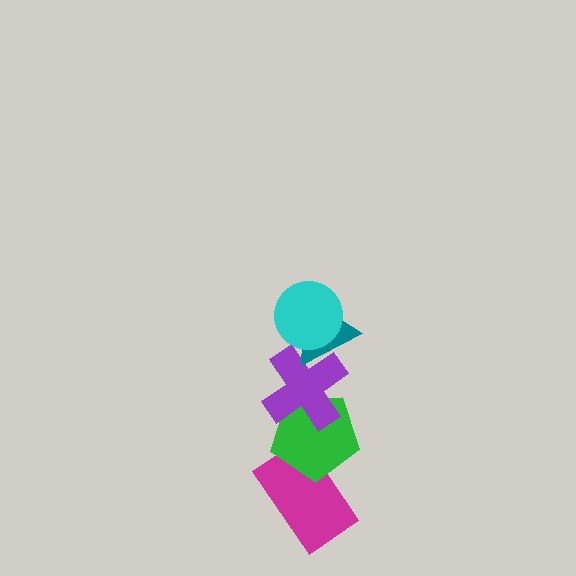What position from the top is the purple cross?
The purple cross is 3rd from the top.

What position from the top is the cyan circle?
The cyan circle is 1st from the top.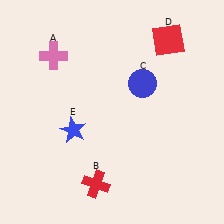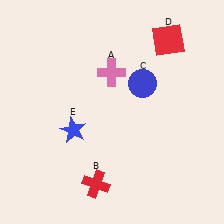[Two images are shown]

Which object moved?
The pink cross (A) moved right.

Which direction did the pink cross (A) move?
The pink cross (A) moved right.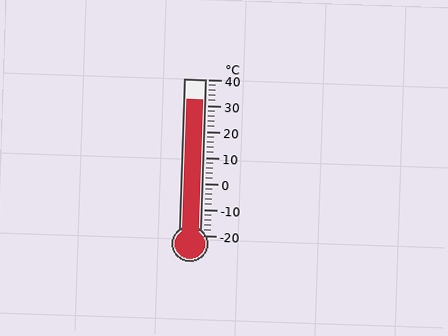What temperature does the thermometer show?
The thermometer shows approximately 32°C.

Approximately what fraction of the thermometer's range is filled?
The thermometer is filled to approximately 85% of its range.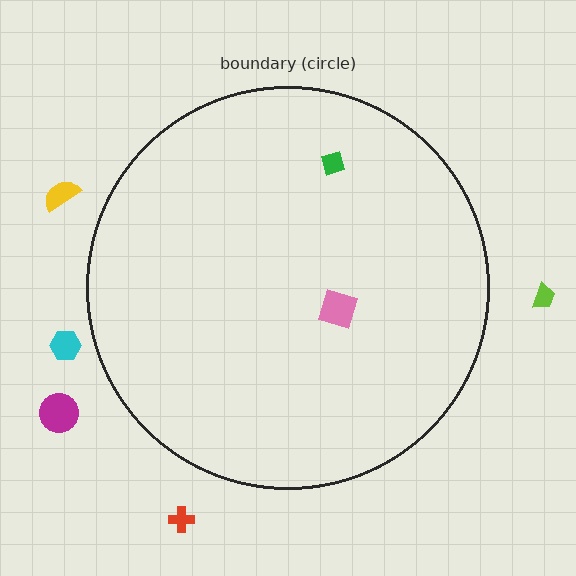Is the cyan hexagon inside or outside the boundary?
Outside.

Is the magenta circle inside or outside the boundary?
Outside.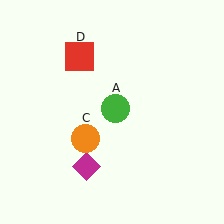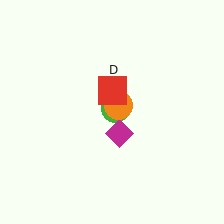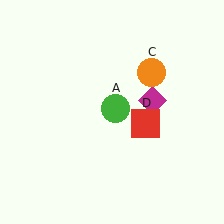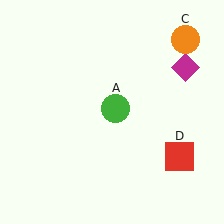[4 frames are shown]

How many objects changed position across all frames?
3 objects changed position: magenta diamond (object B), orange circle (object C), red square (object D).